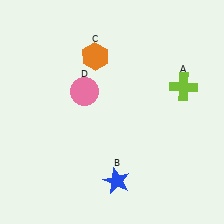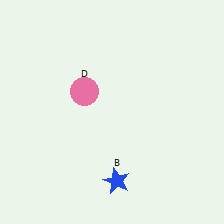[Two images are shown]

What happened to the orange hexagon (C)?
The orange hexagon (C) was removed in Image 2. It was in the top-left area of Image 1.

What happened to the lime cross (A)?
The lime cross (A) was removed in Image 2. It was in the top-right area of Image 1.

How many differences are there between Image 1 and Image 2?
There are 2 differences between the two images.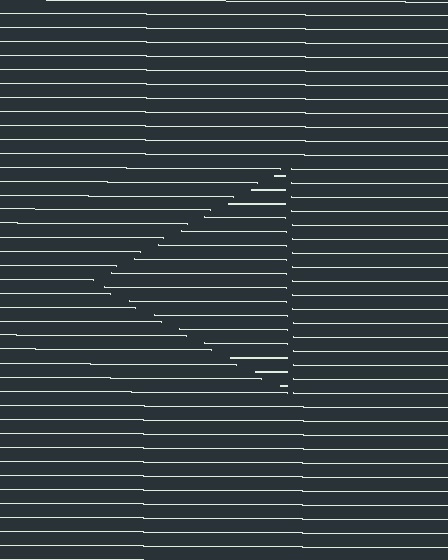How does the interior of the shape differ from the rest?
The interior of the shape contains the same grating, shifted by half a period — the contour is defined by the phase discontinuity where line-ends from the inner and outer gratings abut.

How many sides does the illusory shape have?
3 sides — the line-ends trace a triangle.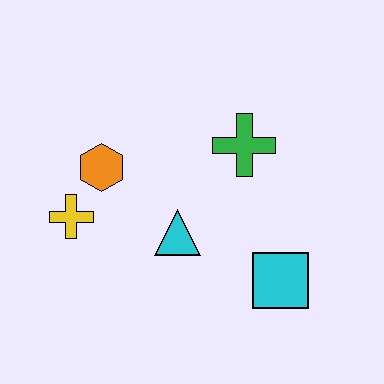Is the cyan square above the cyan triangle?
No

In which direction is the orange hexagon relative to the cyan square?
The orange hexagon is to the left of the cyan square.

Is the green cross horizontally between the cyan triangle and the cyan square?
Yes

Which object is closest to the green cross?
The cyan triangle is closest to the green cross.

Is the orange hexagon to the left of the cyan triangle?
Yes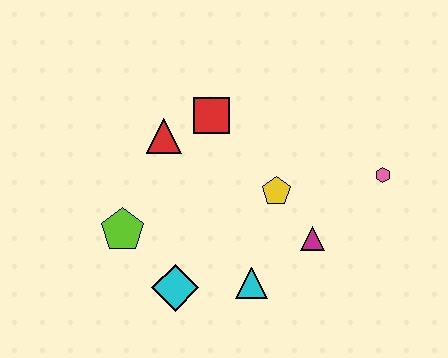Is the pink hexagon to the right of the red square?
Yes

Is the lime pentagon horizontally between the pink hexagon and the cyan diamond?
No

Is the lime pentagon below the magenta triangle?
No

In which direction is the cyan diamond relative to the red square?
The cyan diamond is below the red square.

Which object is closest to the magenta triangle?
The yellow pentagon is closest to the magenta triangle.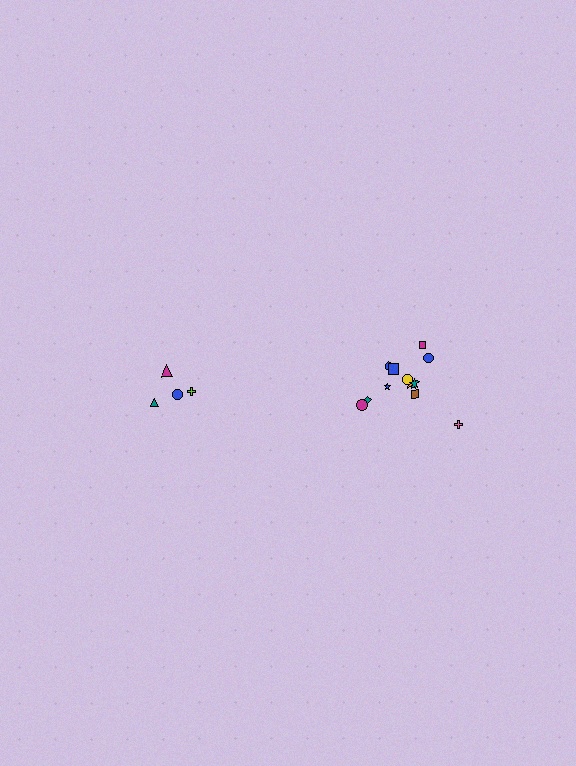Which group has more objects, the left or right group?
The right group.